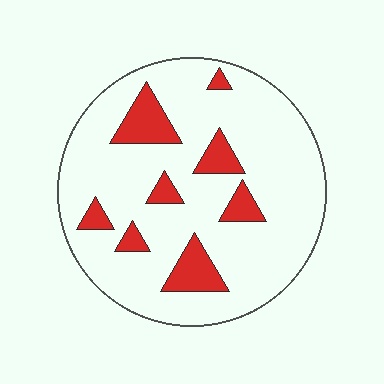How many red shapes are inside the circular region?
8.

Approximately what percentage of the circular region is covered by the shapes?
Approximately 15%.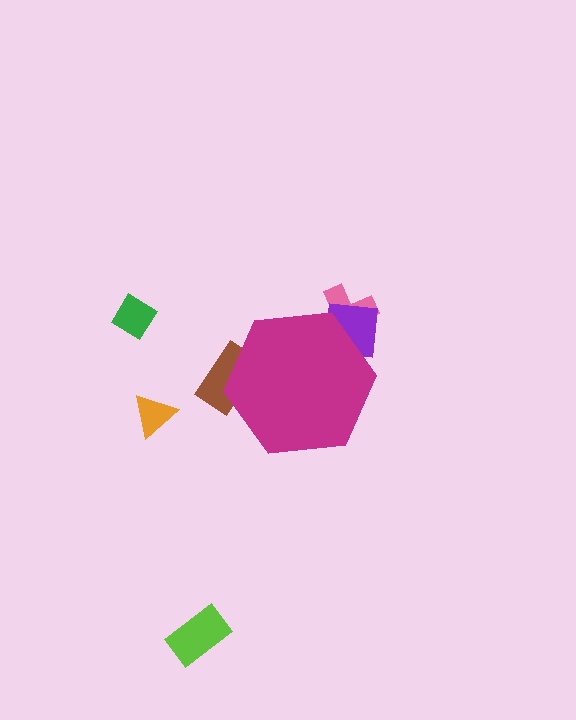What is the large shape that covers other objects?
A magenta hexagon.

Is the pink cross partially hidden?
Yes, the pink cross is partially hidden behind the magenta hexagon.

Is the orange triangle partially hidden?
No, the orange triangle is fully visible.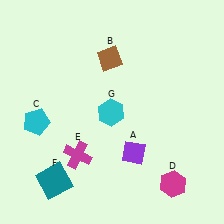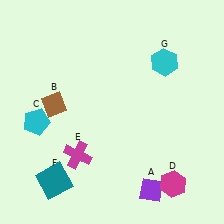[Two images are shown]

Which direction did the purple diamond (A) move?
The purple diamond (A) moved down.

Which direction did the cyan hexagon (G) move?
The cyan hexagon (G) moved right.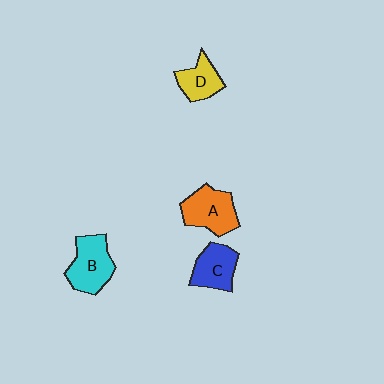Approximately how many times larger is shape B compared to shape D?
Approximately 1.5 times.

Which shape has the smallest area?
Shape D (yellow).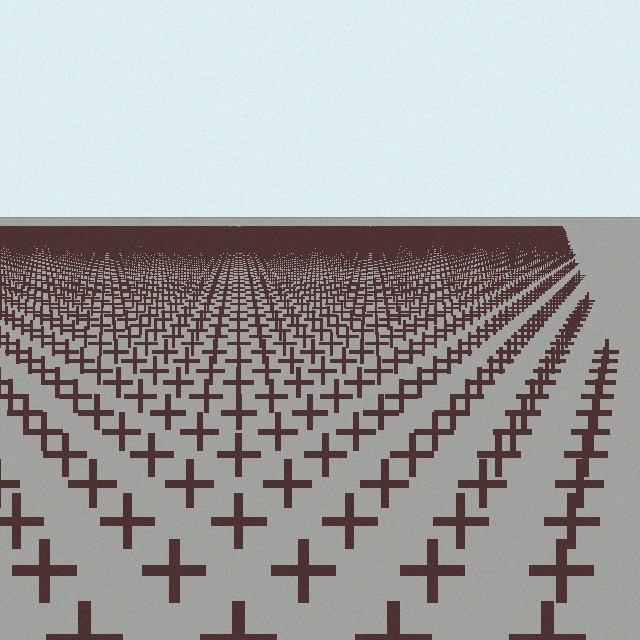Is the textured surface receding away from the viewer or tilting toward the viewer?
The surface is receding away from the viewer. Texture elements get smaller and denser toward the top.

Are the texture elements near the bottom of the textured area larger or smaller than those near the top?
Larger. Near the bottom, elements are closer to the viewer and appear at a bigger on-screen size.